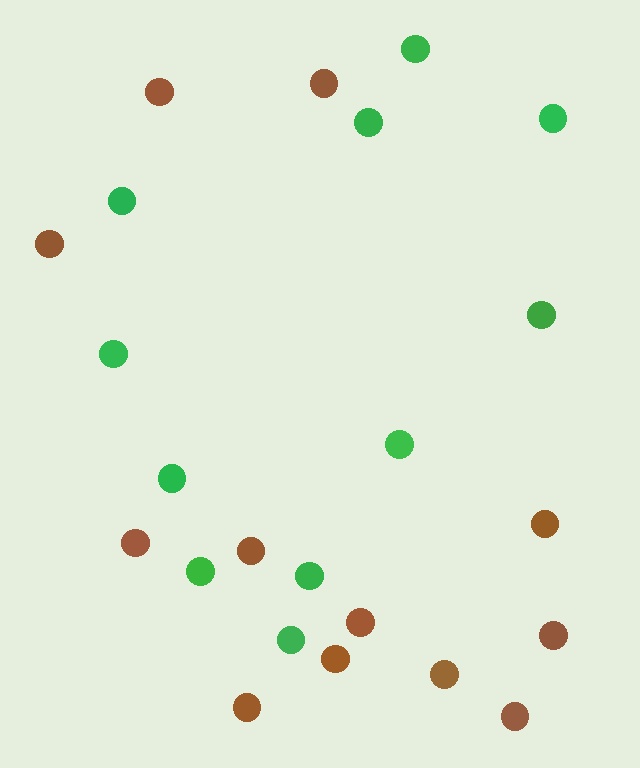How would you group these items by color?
There are 2 groups: one group of green circles (11) and one group of brown circles (12).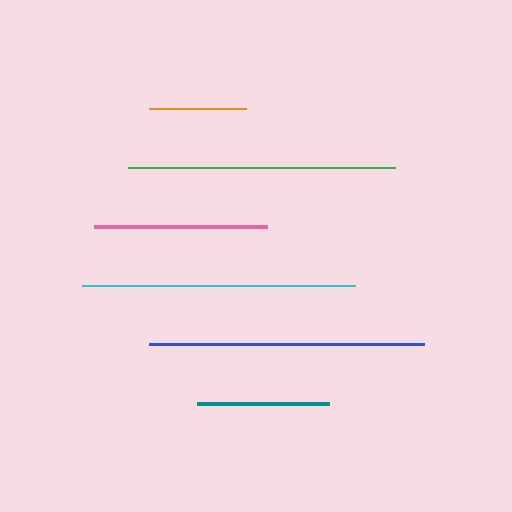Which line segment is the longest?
The blue line is the longest at approximately 274 pixels.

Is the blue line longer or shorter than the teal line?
The blue line is longer than the teal line.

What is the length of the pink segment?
The pink segment is approximately 173 pixels long.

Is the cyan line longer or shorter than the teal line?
The cyan line is longer than the teal line.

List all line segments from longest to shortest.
From longest to shortest: blue, cyan, green, pink, teal, orange.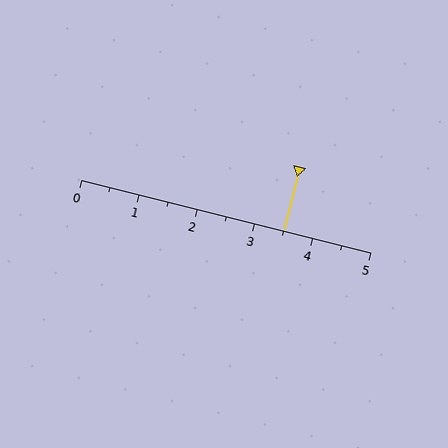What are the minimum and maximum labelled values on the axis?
The axis runs from 0 to 5.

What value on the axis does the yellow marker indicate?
The marker indicates approximately 3.5.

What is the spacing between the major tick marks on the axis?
The major ticks are spaced 1 apart.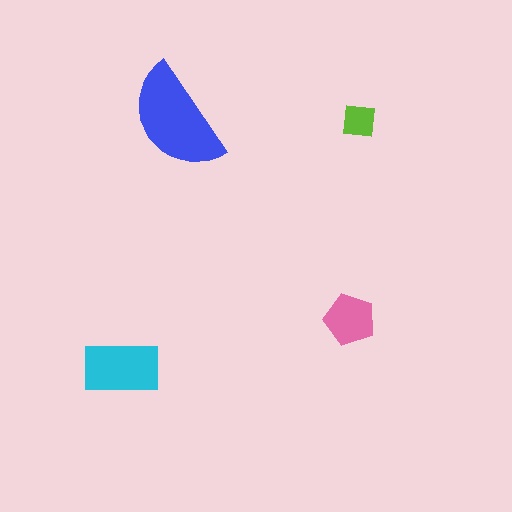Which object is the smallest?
The lime square.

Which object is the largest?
The blue semicircle.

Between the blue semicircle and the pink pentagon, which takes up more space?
The blue semicircle.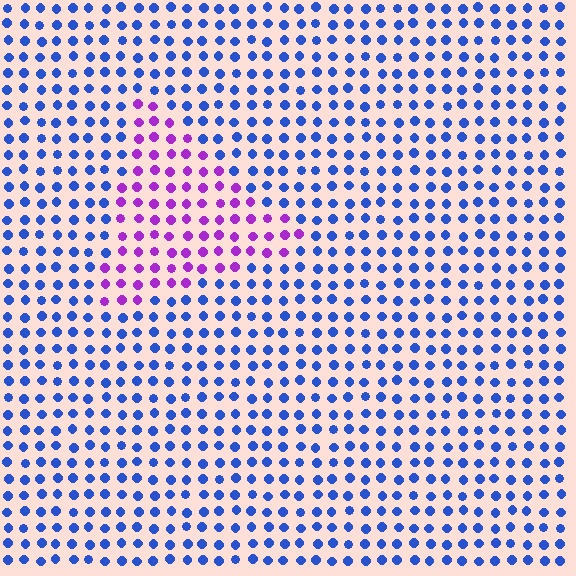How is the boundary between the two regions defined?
The boundary is defined purely by a slight shift in hue (about 62 degrees). Spacing, size, and orientation are identical on both sides.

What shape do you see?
I see a triangle.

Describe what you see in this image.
The image is filled with small blue elements in a uniform arrangement. A triangle-shaped region is visible where the elements are tinted to a slightly different hue, forming a subtle color boundary.